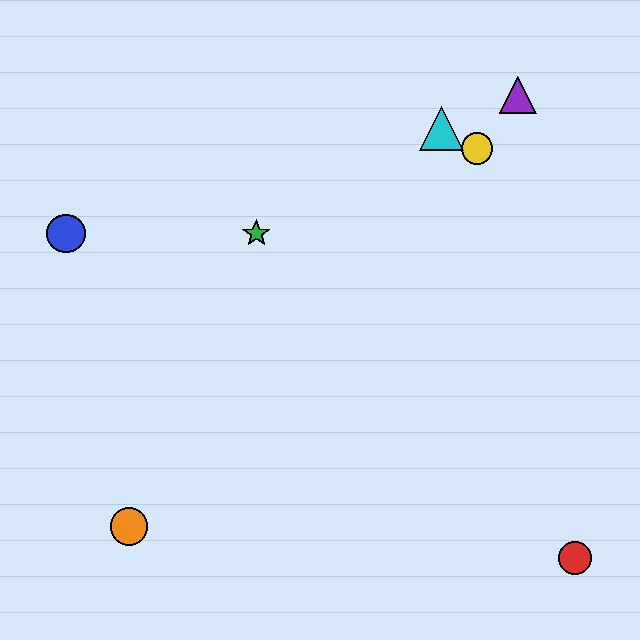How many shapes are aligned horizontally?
2 shapes (the blue circle, the green star) are aligned horizontally.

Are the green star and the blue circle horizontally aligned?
Yes, both are at y≈234.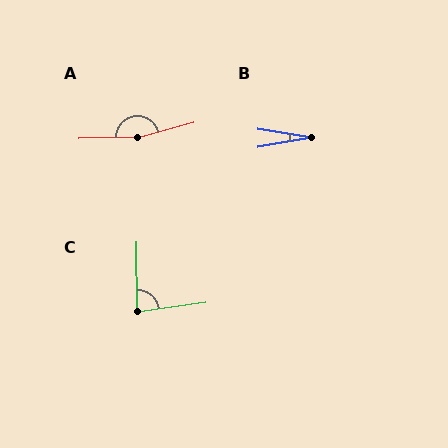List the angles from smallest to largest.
B (19°), C (82°), A (165°).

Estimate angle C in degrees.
Approximately 82 degrees.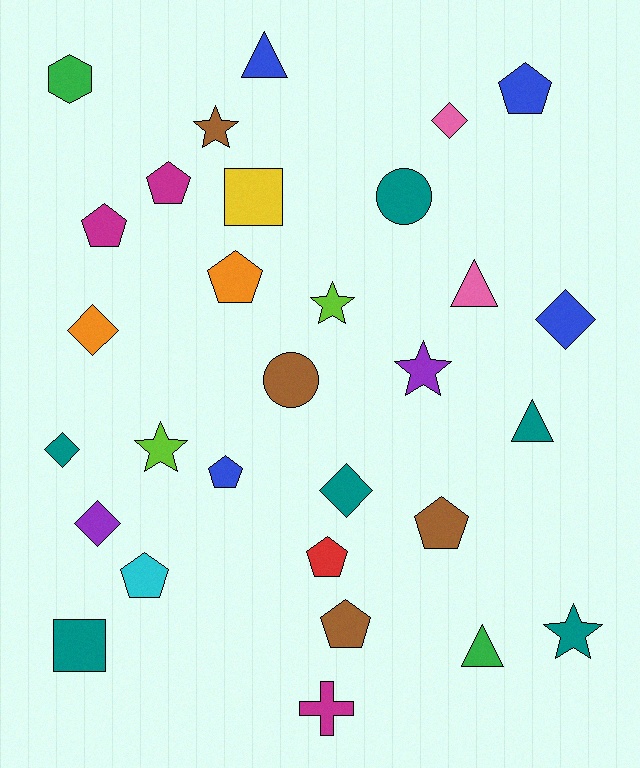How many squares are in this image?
There are 2 squares.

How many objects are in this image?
There are 30 objects.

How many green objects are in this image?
There are 2 green objects.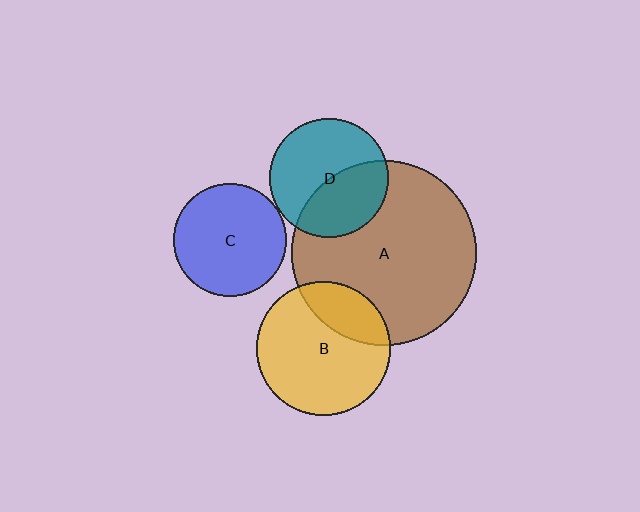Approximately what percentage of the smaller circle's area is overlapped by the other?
Approximately 25%.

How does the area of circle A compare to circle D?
Approximately 2.4 times.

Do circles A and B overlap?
Yes.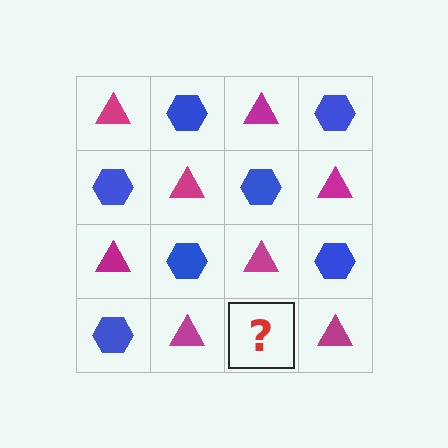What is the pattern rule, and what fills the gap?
The rule is that it alternates magenta triangle and blue hexagon in a checkerboard pattern. The gap should be filled with a blue hexagon.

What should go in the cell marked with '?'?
The missing cell should contain a blue hexagon.